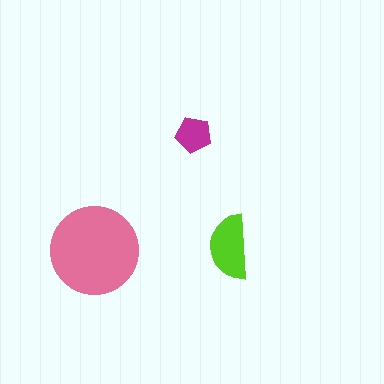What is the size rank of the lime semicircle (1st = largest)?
2nd.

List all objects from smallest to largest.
The magenta pentagon, the lime semicircle, the pink circle.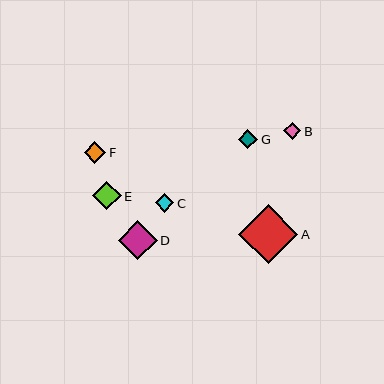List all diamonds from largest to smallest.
From largest to smallest: A, D, E, F, G, C, B.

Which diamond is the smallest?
Diamond B is the smallest with a size of approximately 17 pixels.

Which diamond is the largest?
Diamond A is the largest with a size of approximately 59 pixels.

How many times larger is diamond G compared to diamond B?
Diamond G is approximately 1.1 times the size of diamond B.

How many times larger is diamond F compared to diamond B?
Diamond F is approximately 1.3 times the size of diamond B.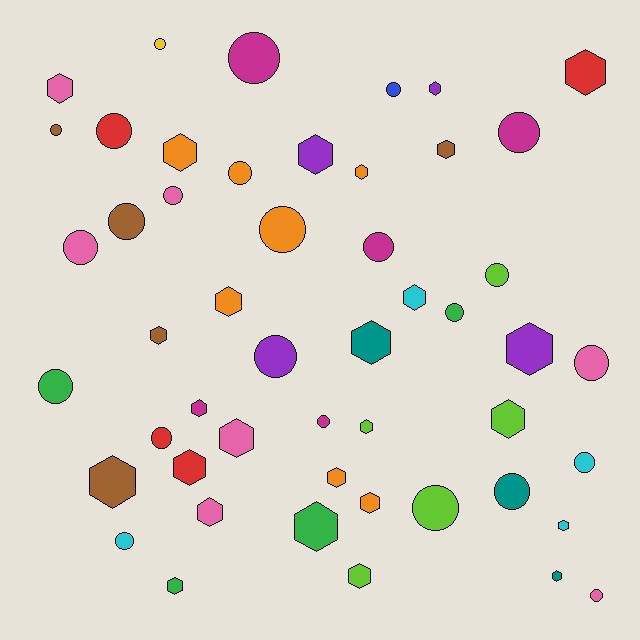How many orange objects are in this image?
There are 7 orange objects.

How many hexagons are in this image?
There are 26 hexagons.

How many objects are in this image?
There are 50 objects.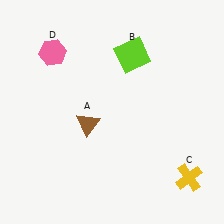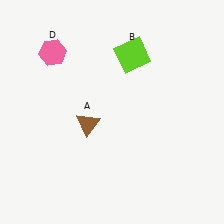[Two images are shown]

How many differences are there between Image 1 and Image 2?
There is 1 difference between the two images.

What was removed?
The yellow cross (C) was removed in Image 2.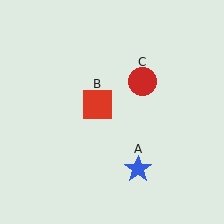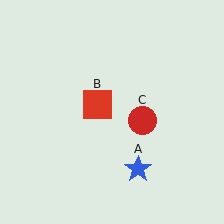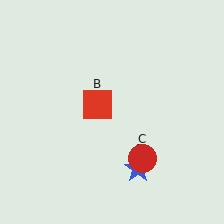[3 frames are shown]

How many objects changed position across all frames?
1 object changed position: red circle (object C).